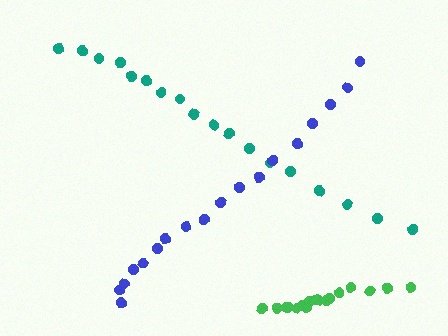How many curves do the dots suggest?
There are 3 distinct paths.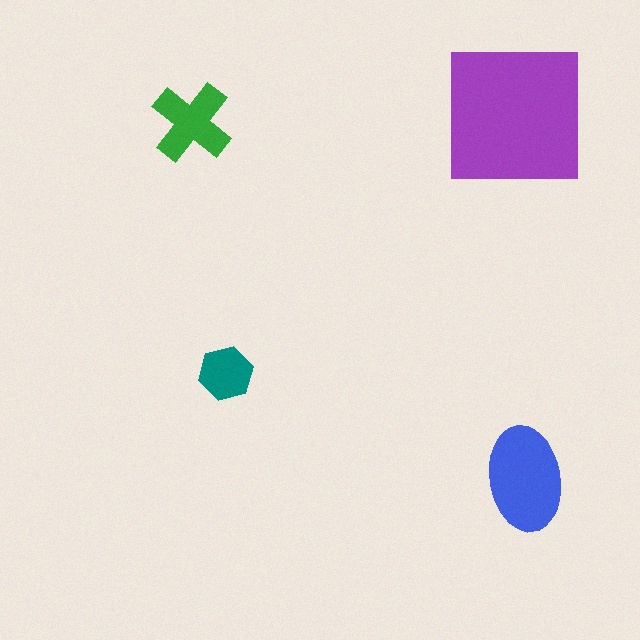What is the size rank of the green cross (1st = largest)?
3rd.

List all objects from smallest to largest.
The teal hexagon, the green cross, the blue ellipse, the purple square.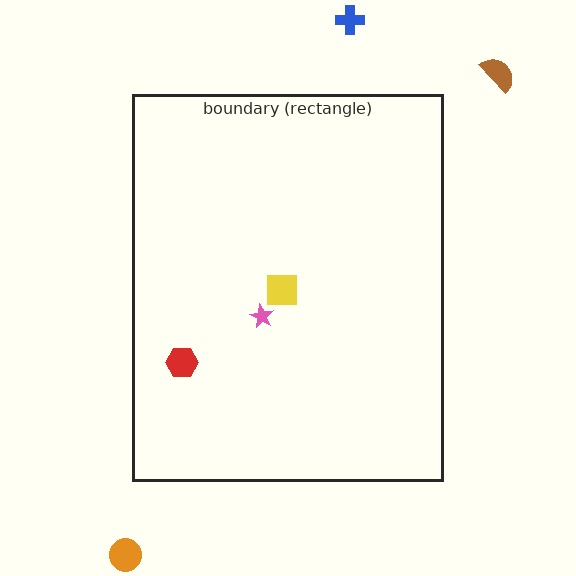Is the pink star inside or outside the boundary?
Inside.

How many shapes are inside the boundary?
3 inside, 3 outside.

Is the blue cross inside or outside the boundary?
Outside.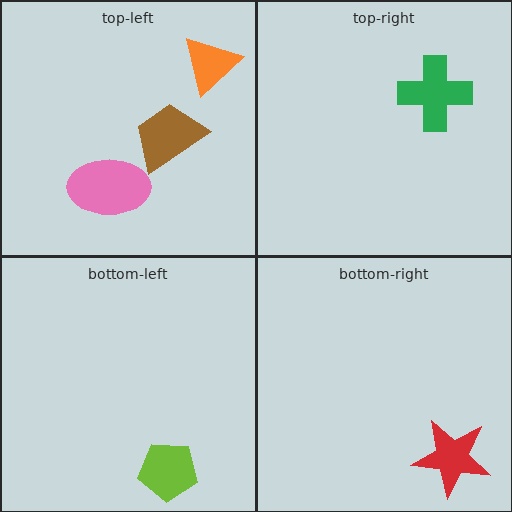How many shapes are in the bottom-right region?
1.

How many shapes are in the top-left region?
3.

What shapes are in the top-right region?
The green cross.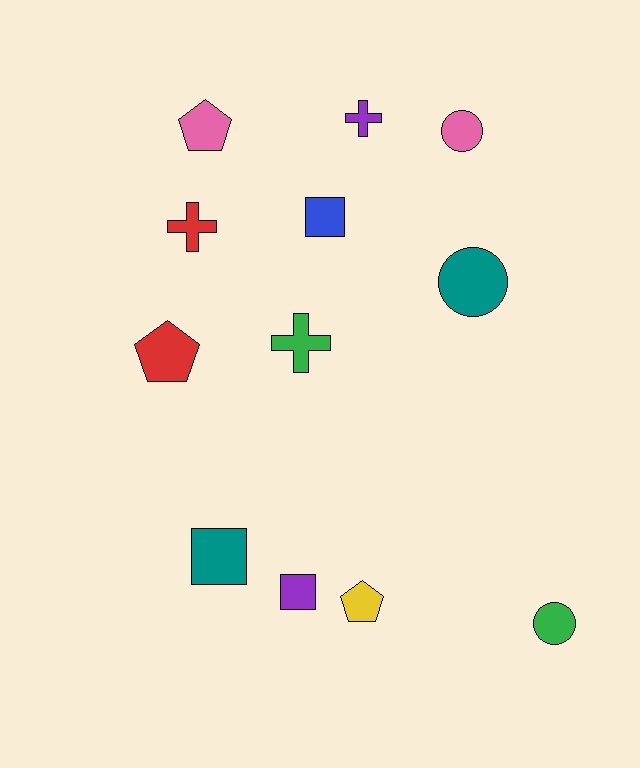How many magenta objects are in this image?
There are no magenta objects.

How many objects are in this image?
There are 12 objects.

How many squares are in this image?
There are 3 squares.